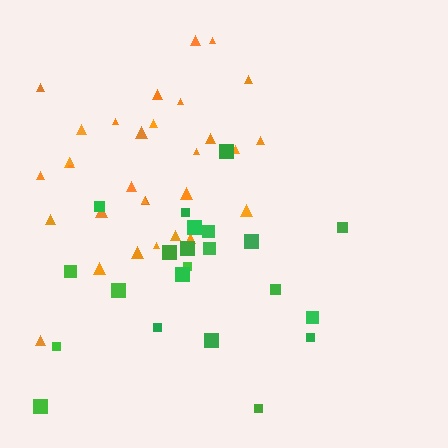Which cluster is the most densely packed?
Orange.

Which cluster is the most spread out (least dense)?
Green.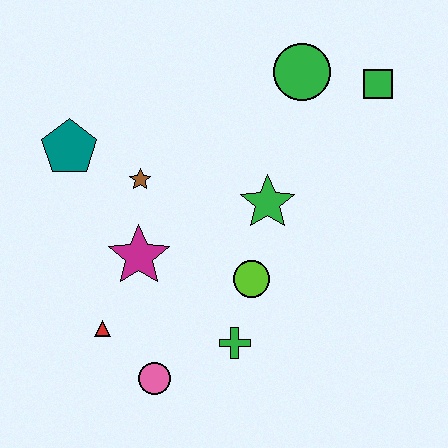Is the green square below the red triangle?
No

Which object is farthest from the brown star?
The green square is farthest from the brown star.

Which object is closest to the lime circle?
The green cross is closest to the lime circle.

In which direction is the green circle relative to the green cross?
The green circle is above the green cross.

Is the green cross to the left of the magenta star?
No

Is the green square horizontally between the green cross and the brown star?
No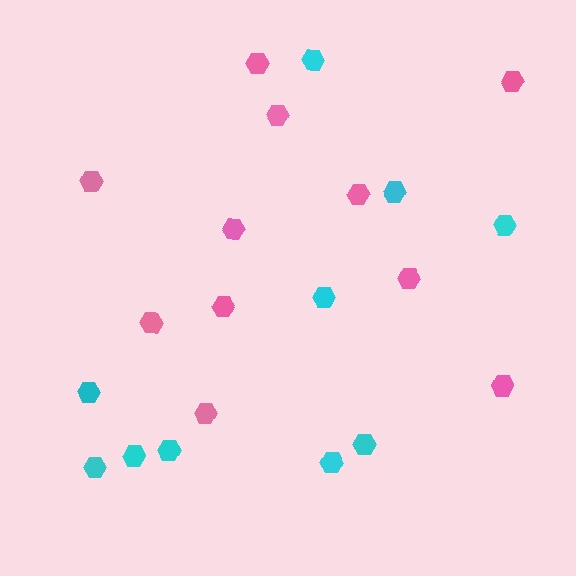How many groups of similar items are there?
There are 2 groups: one group of cyan hexagons (10) and one group of pink hexagons (11).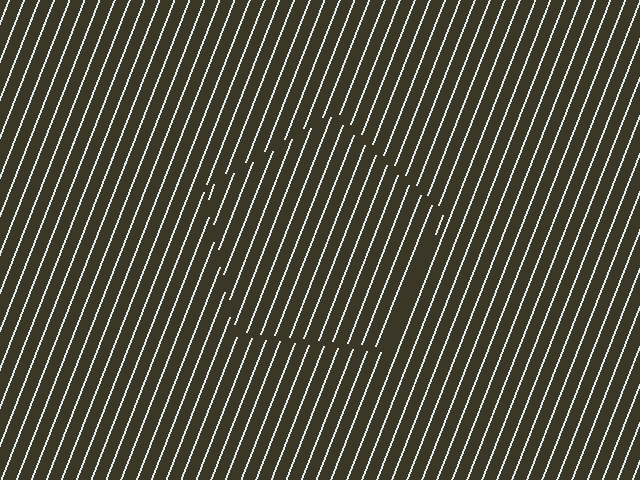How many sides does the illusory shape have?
5 sides — the line-ends trace a pentagon.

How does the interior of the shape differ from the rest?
The interior of the shape contains the same grating, shifted by half a period — the contour is defined by the phase discontinuity where line-ends from the inner and outer gratings abut.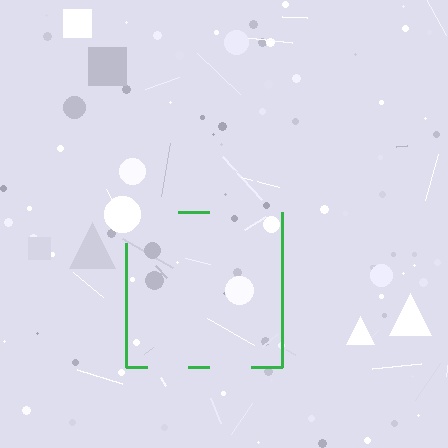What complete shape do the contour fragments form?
The contour fragments form a square.